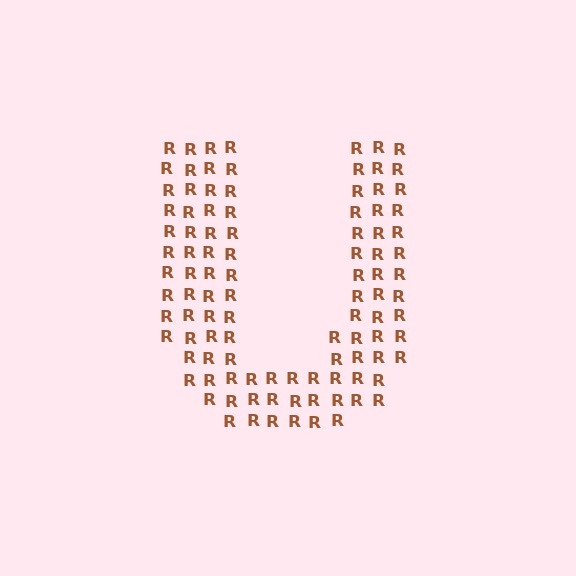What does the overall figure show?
The overall figure shows the letter U.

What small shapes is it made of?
It is made of small letter R's.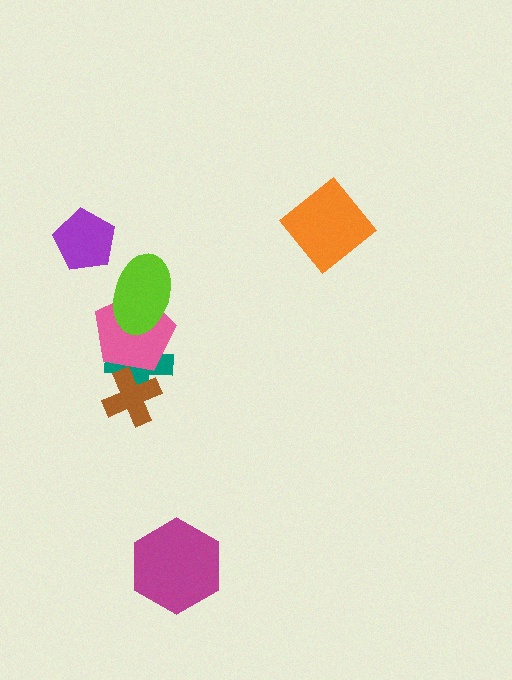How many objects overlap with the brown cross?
1 object overlaps with the brown cross.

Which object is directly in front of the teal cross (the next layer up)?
The pink pentagon is directly in front of the teal cross.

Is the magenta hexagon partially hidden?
No, no other shape covers it.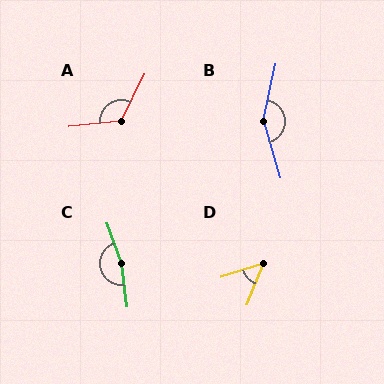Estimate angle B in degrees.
Approximately 152 degrees.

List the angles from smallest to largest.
D (50°), A (123°), B (152°), C (168°).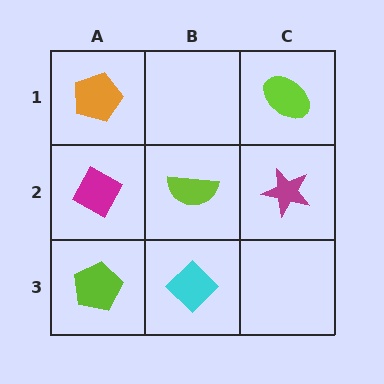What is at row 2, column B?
A lime semicircle.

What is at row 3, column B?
A cyan diamond.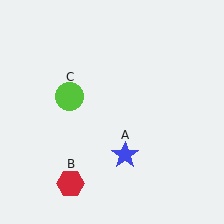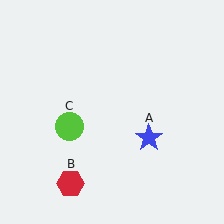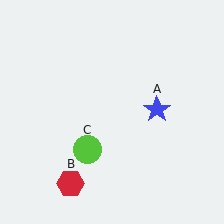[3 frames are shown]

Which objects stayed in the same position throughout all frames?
Red hexagon (object B) remained stationary.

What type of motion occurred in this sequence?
The blue star (object A), lime circle (object C) rotated counterclockwise around the center of the scene.